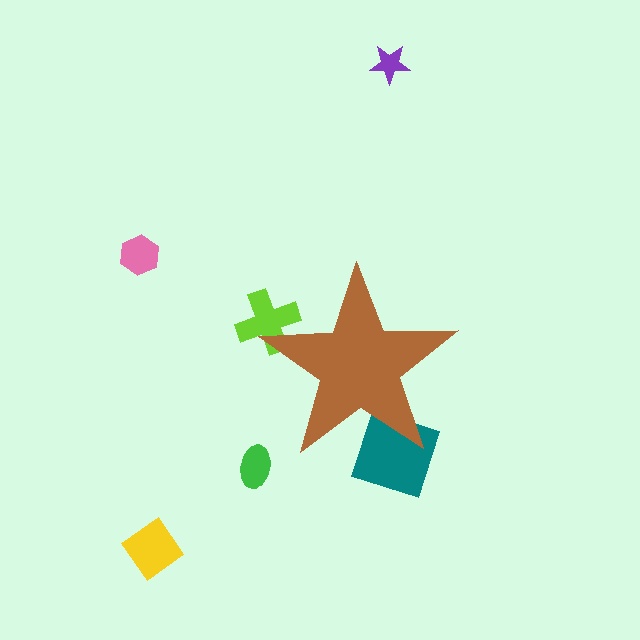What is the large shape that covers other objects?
A brown star.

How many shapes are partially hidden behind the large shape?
2 shapes are partially hidden.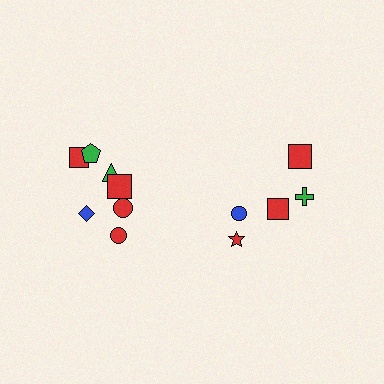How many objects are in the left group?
There are 7 objects.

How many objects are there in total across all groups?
There are 12 objects.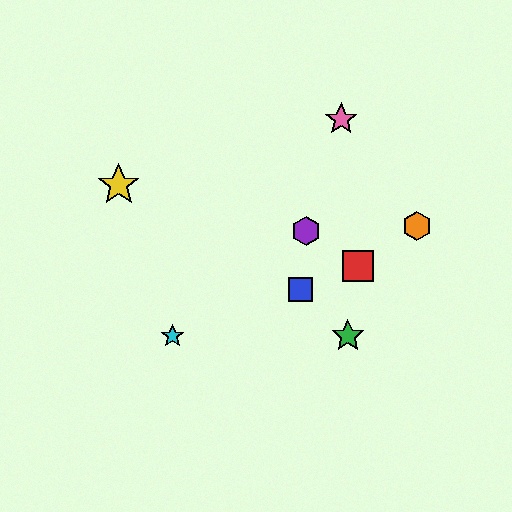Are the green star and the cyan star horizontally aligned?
Yes, both are at y≈336.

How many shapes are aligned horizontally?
2 shapes (the green star, the cyan star) are aligned horizontally.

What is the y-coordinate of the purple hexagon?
The purple hexagon is at y≈231.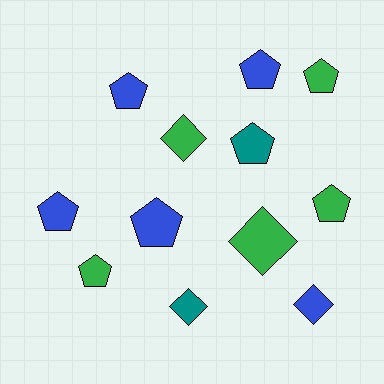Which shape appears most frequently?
Pentagon, with 8 objects.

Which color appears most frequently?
Blue, with 5 objects.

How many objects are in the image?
There are 12 objects.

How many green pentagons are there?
There are 3 green pentagons.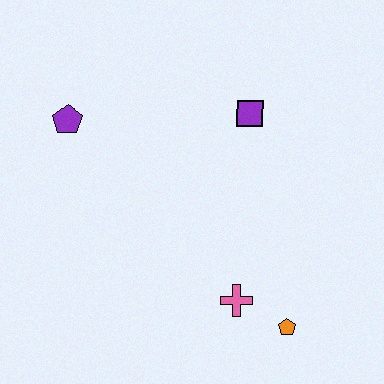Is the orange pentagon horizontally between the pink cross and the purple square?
No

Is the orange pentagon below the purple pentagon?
Yes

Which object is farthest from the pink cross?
The purple pentagon is farthest from the pink cross.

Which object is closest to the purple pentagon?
The purple square is closest to the purple pentagon.